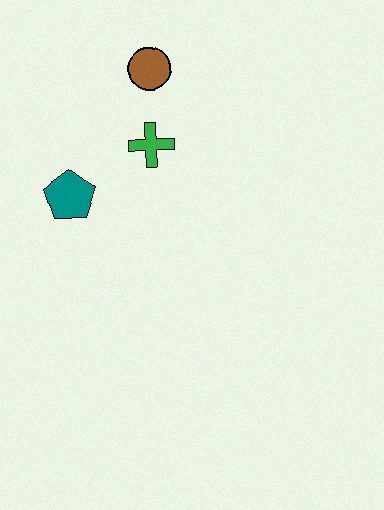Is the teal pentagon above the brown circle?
No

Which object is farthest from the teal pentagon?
The brown circle is farthest from the teal pentagon.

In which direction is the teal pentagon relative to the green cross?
The teal pentagon is to the left of the green cross.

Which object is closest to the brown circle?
The green cross is closest to the brown circle.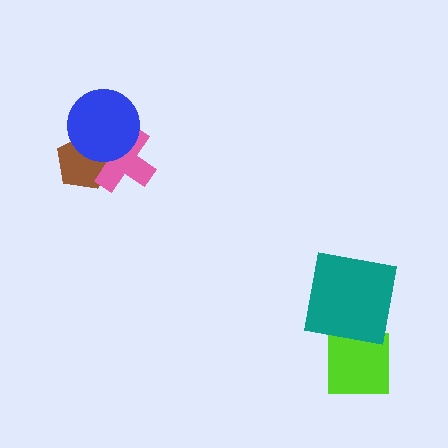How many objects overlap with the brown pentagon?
2 objects overlap with the brown pentagon.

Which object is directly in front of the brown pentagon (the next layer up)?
The pink cross is directly in front of the brown pentagon.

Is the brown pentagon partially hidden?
Yes, it is partially covered by another shape.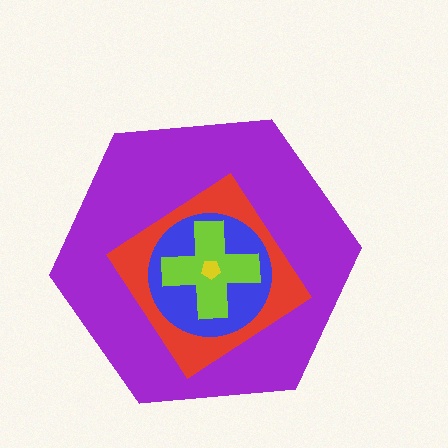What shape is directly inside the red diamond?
The blue circle.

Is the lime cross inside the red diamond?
Yes.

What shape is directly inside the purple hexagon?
The red diamond.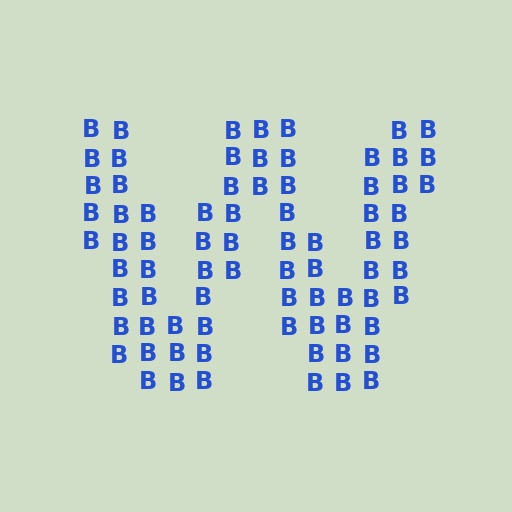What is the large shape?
The large shape is the letter W.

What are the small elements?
The small elements are letter B's.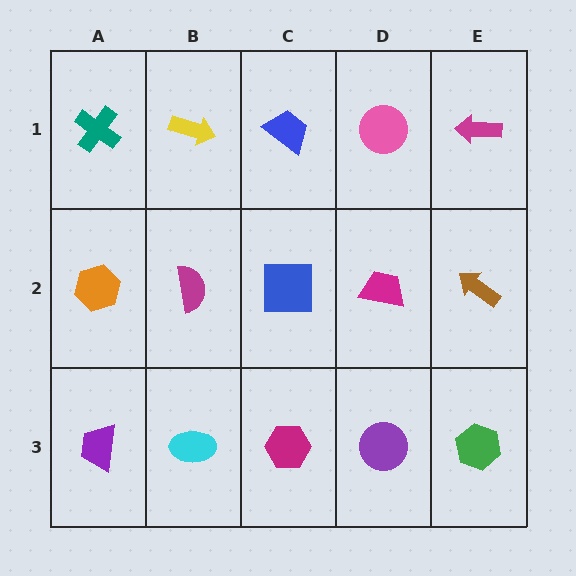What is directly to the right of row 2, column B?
A blue square.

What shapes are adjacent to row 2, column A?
A teal cross (row 1, column A), a purple trapezoid (row 3, column A), a magenta semicircle (row 2, column B).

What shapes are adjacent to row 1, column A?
An orange hexagon (row 2, column A), a yellow arrow (row 1, column B).